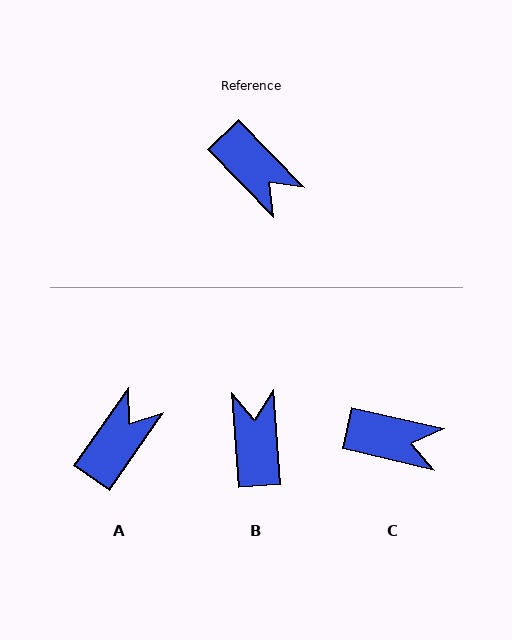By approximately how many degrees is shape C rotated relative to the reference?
Approximately 33 degrees counter-clockwise.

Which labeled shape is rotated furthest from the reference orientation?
B, about 140 degrees away.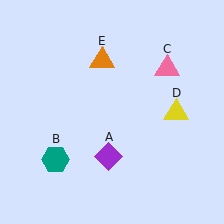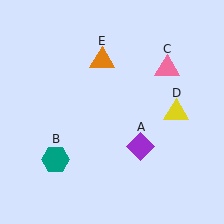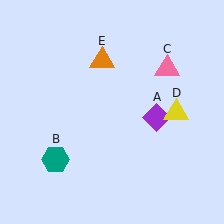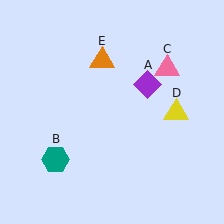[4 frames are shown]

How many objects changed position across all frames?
1 object changed position: purple diamond (object A).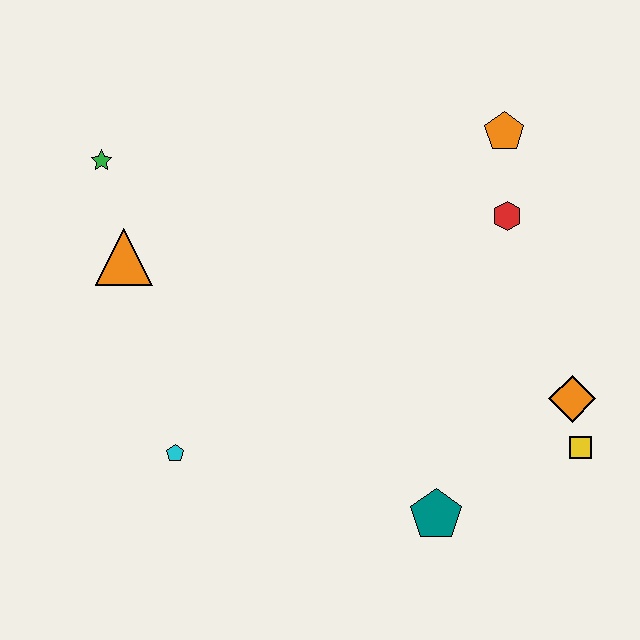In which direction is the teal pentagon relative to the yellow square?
The teal pentagon is to the left of the yellow square.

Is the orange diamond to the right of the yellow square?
No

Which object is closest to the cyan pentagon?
The orange triangle is closest to the cyan pentagon.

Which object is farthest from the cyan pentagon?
The orange pentagon is farthest from the cyan pentagon.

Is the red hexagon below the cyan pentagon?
No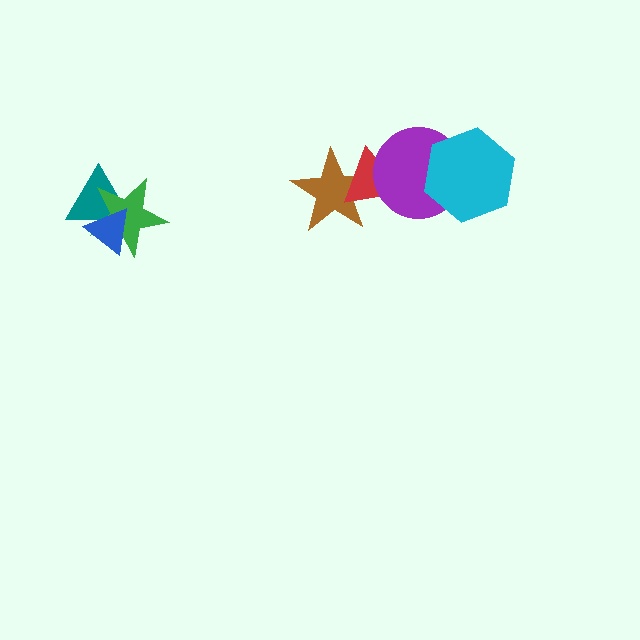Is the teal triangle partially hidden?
Yes, it is partially covered by another shape.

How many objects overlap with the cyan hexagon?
1 object overlaps with the cyan hexagon.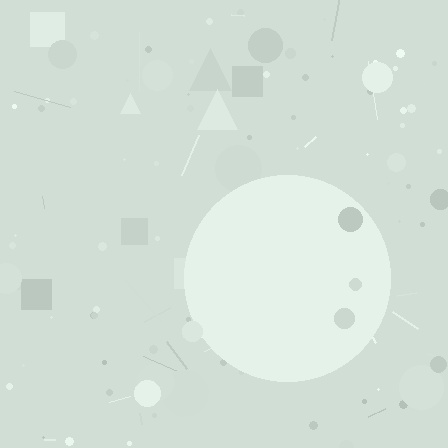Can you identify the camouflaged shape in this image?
The camouflaged shape is a circle.